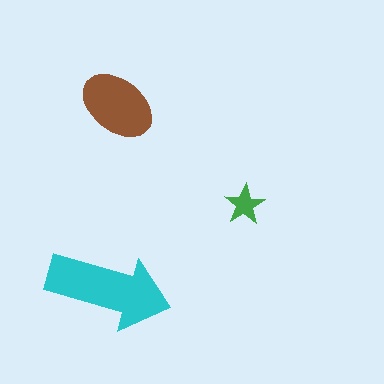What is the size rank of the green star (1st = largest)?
3rd.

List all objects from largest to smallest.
The cyan arrow, the brown ellipse, the green star.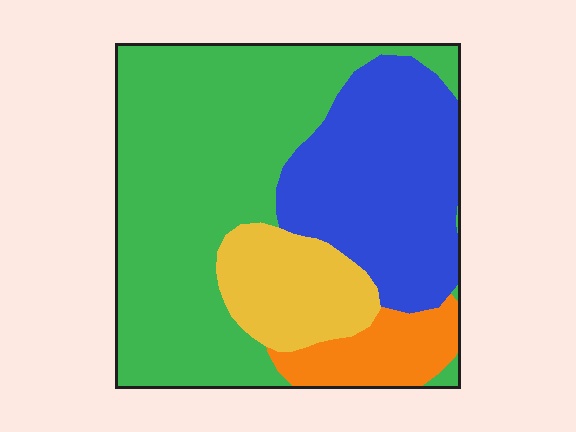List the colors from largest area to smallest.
From largest to smallest: green, blue, yellow, orange.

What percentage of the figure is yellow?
Yellow takes up about one eighth (1/8) of the figure.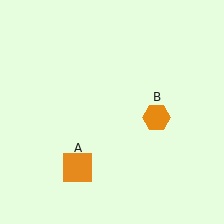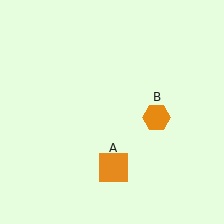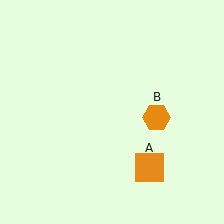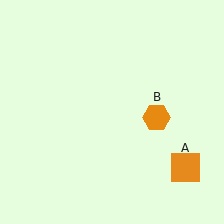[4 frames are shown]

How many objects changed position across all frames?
1 object changed position: orange square (object A).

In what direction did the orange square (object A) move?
The orange square (object A) moved right.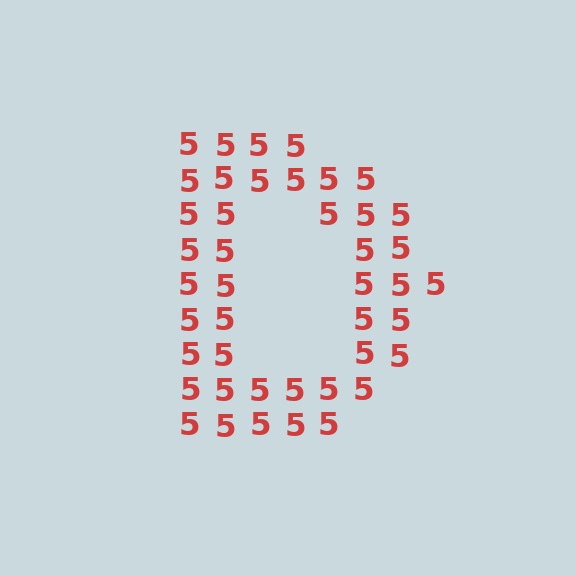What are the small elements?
The small elements are digit 5's.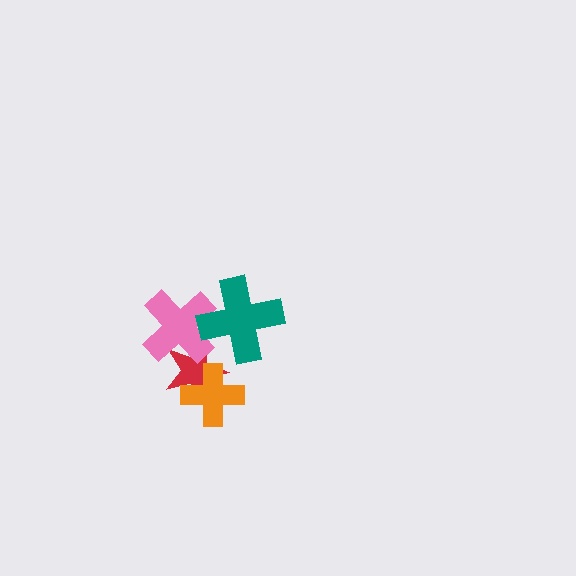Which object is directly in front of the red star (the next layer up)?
The pink cross is directly in front of the red star.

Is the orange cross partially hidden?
No, no other shape covers it.